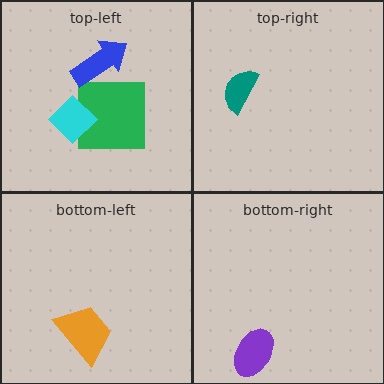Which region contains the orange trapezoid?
The bottom-left region.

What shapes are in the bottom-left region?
The orange trapezoid.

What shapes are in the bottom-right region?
The purple ellipse.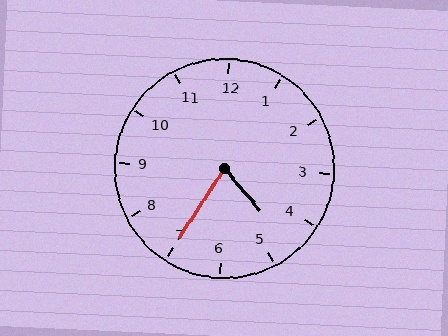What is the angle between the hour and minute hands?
Approximately 72 degrees.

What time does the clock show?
4:35.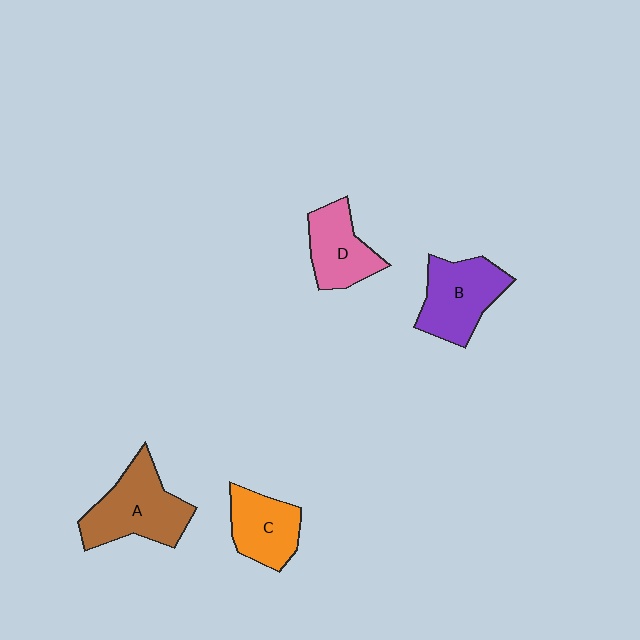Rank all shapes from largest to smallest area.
From largest to smallest: A (brown), B (purple), D (pink), C (orange).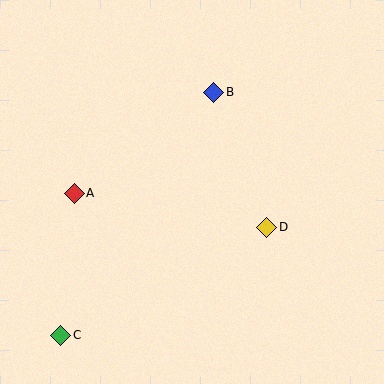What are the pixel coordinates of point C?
Point C is at (61, 335).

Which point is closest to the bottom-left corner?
Point C is closest to the bottom-left corner.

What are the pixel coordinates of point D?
Point D is at (267, 227).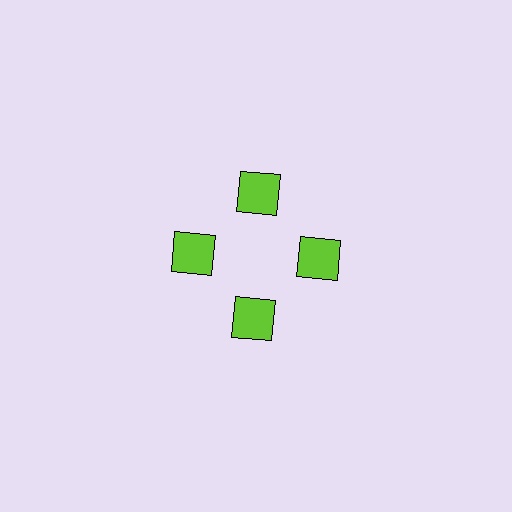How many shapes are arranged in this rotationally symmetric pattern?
There are 4 shapes, arranged in 4 groups of 1.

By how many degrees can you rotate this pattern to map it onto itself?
The pattern maps onto itself every 90 degrees of rotation.